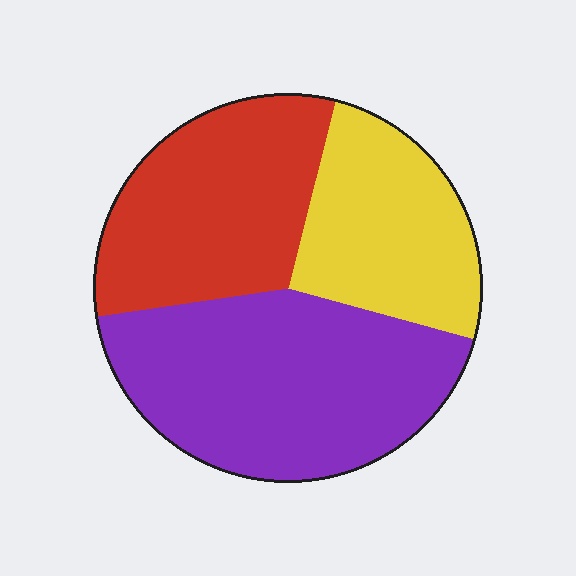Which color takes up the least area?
Yellow, at roughly 25%.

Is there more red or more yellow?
Red.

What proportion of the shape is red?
Red covers about 30% of the shape.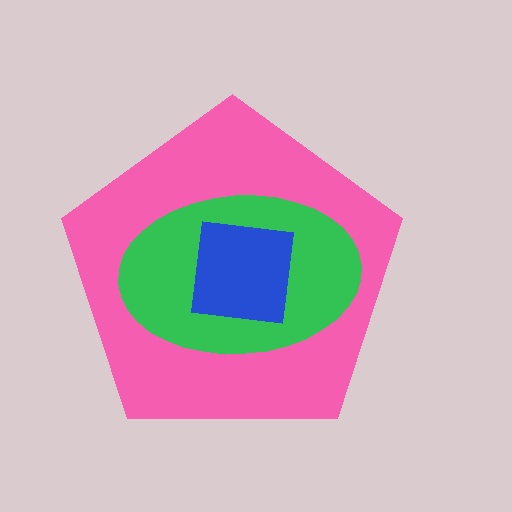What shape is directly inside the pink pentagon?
The green ellipse.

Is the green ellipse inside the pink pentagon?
Yes.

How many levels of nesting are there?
3.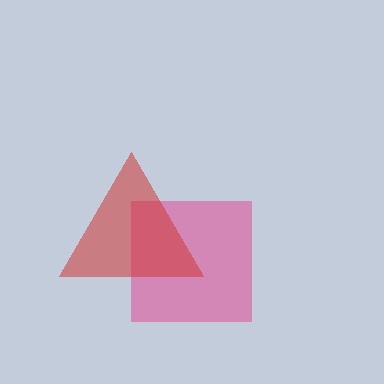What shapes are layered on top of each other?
The layered shapes are: a pink square, a red triangle.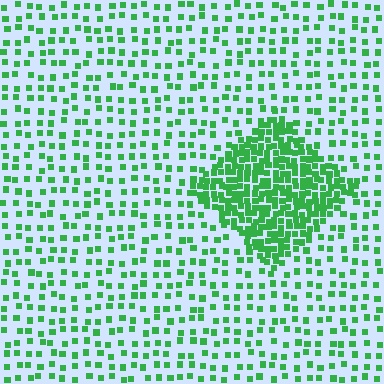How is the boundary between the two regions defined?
The boundary is defined by a change in element density (approximately 2.9x ratio). All elements are the same color, size, and shape.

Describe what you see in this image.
The image contains small green elements arranged at two different densities. A diamond-shaped region is visible where the elements are more densely packed than the surrounding area.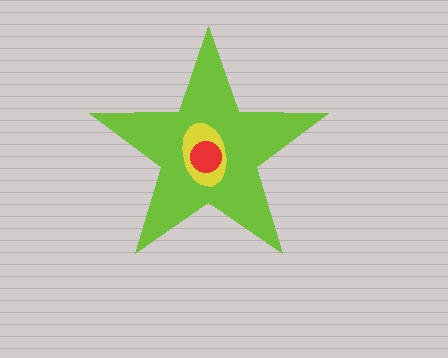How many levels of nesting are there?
3.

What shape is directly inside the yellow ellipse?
The red circle.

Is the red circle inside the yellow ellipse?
Yes.